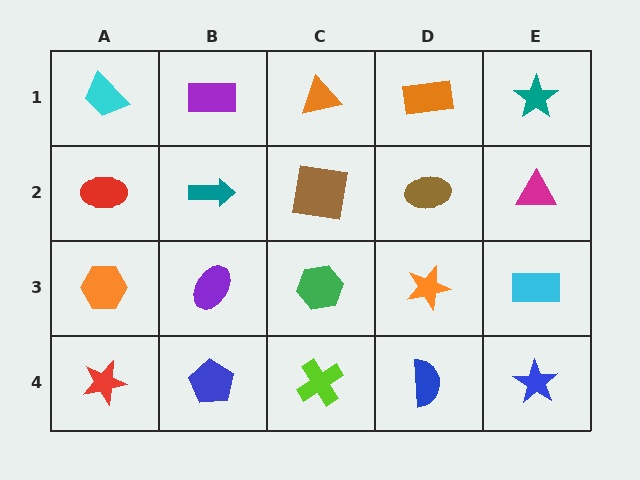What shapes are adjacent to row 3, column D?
A brown ellipse (row 2, column D), a blue semicircle (row 4, column D), a green hexagon (row 3, column C), a cyan rectangle (row 3, column E).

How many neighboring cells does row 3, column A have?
3.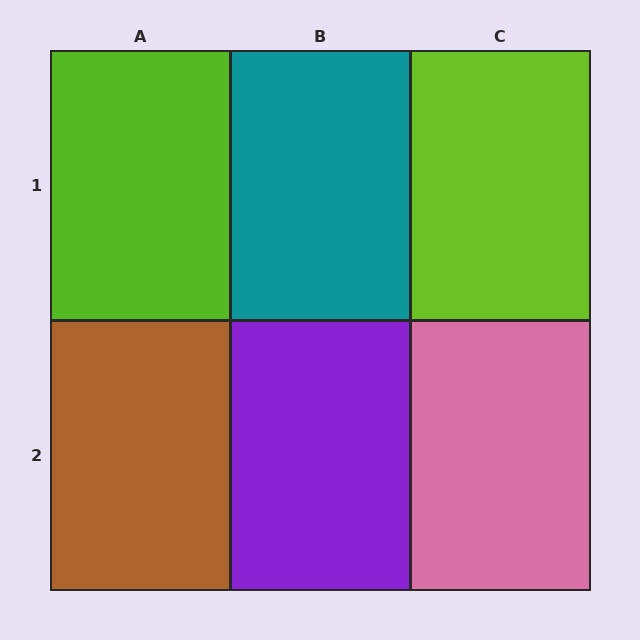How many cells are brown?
1 cell is brown.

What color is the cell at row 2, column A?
Brown.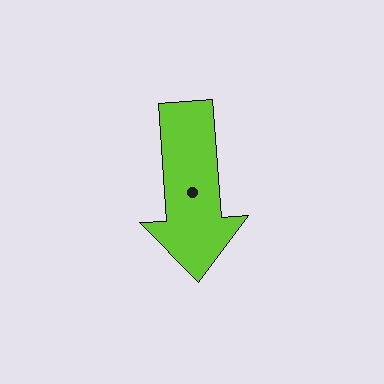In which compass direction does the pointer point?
South.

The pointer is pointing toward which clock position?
Roughly 6 o'clock.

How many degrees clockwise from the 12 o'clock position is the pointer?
Approximately 176 degrees.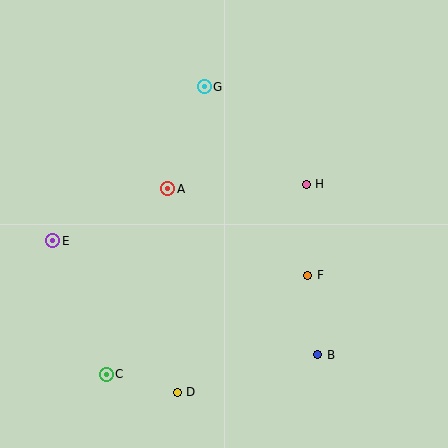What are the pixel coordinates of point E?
Point E is at (53, 241).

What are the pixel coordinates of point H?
Point H is at (306, 184).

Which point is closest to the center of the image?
Point A at (168, 189) is closest to the center.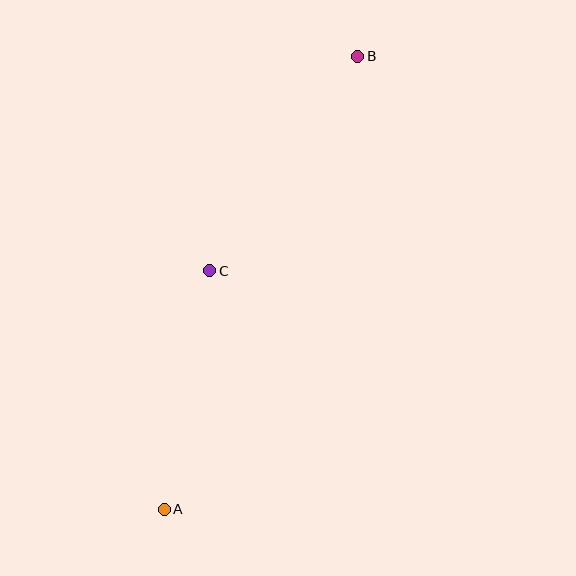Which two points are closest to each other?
Points A and C are closest to each other.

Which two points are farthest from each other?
Points A and B are farthest from each other.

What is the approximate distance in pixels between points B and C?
The distance between B and C is approximately 261 pixels.